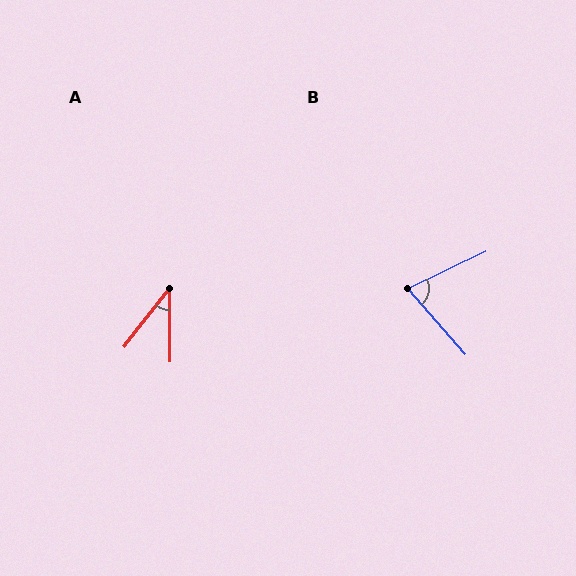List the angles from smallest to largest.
A (38°), B (74°).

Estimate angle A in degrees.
Approximately 38 degrees.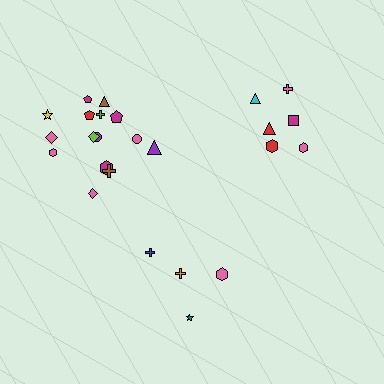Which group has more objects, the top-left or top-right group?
The top-left group.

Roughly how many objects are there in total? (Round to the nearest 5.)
Roughly 25 objects in total.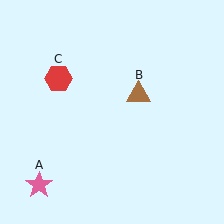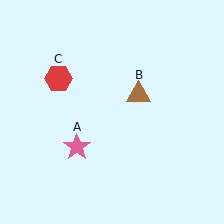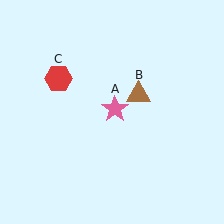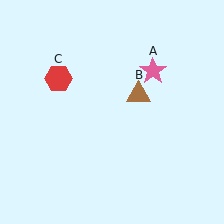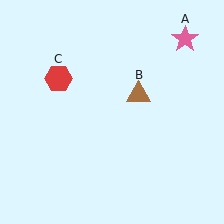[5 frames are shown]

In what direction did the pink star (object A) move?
The pink star (object A) moved up and to the right.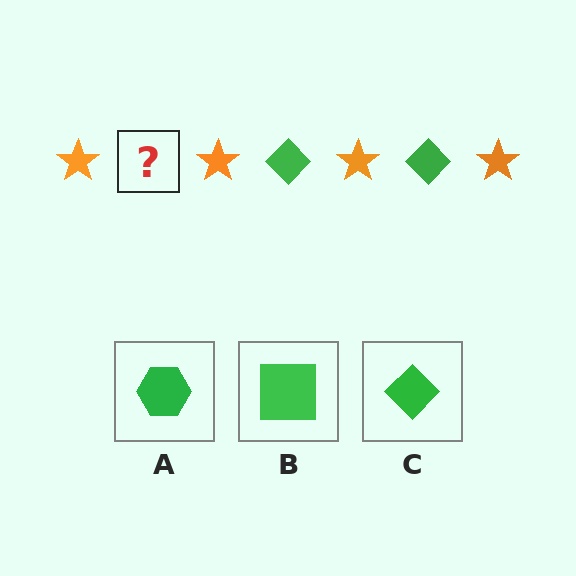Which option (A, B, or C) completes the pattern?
C.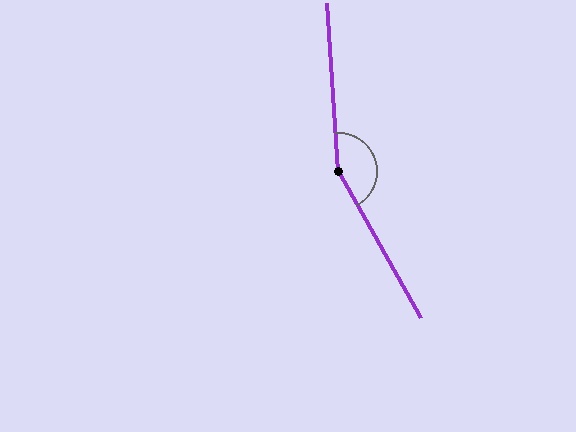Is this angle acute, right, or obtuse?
It is obtuse.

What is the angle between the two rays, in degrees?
Approximately 154 degrees.